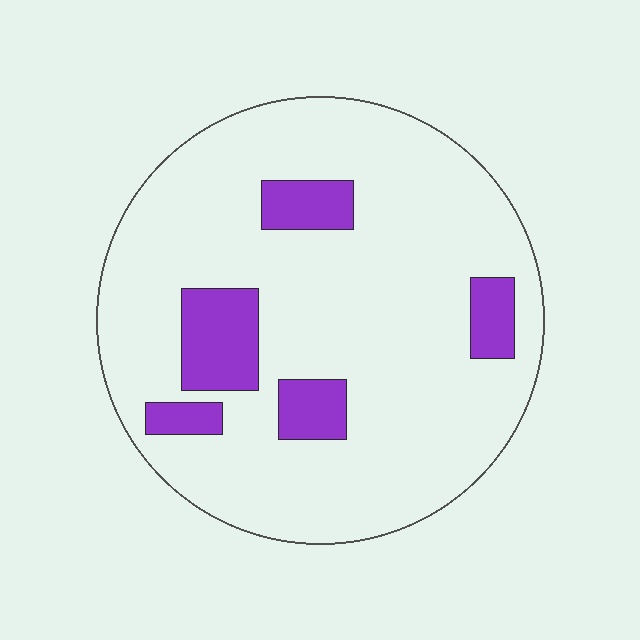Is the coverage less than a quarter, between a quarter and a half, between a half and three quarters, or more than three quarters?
Less than a quarter.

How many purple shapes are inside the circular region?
5.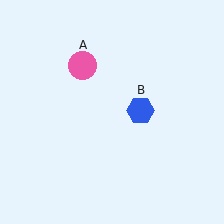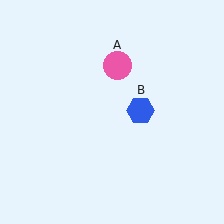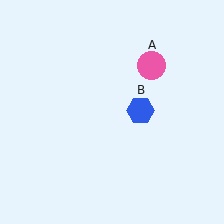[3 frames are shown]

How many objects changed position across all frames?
1 object changed position: pink circle (object A).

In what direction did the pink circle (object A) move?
The pink circle (object A) moved right.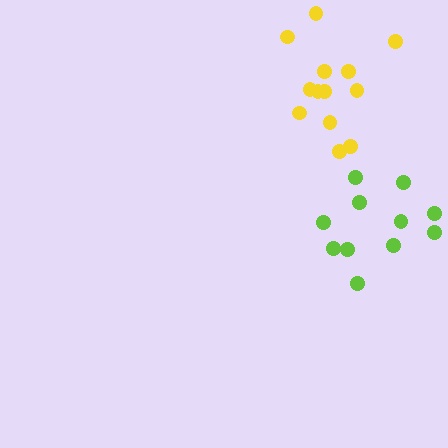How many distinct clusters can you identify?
There are 2 distinct clusters.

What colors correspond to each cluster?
The clusters are colored: lime, yellow.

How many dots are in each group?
Group 1: 11 dots, Group 2: 13 dots (24 total).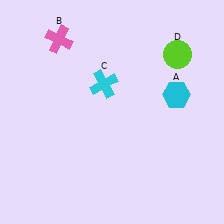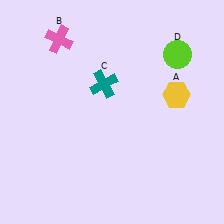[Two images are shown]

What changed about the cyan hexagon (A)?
In Image 1, A is cyan. In Image 2, it changed to yellow.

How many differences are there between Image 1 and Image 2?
There are 2 differences between the two images.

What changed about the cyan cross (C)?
In Image 1, C is cyan. In Image 2, it changed to teal.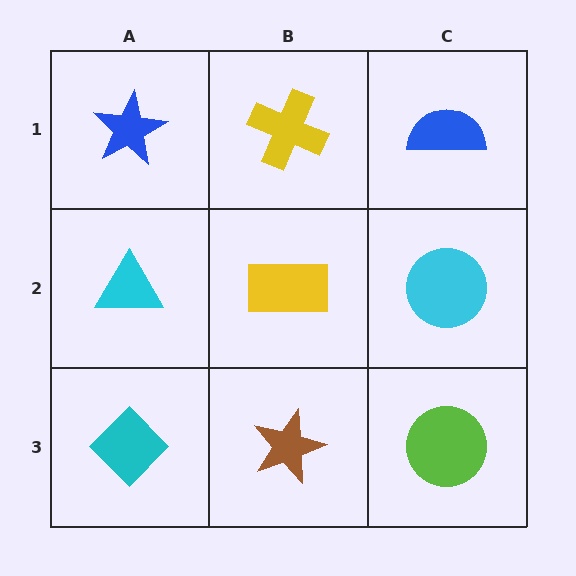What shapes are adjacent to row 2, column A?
A blue star (row 1, column A), a cyan diamond (row 3, column A), a yellow rectangle (row 2, column B).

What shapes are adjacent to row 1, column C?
A cyan circle (row 2, column C), a yellow cross (row 1, column B).